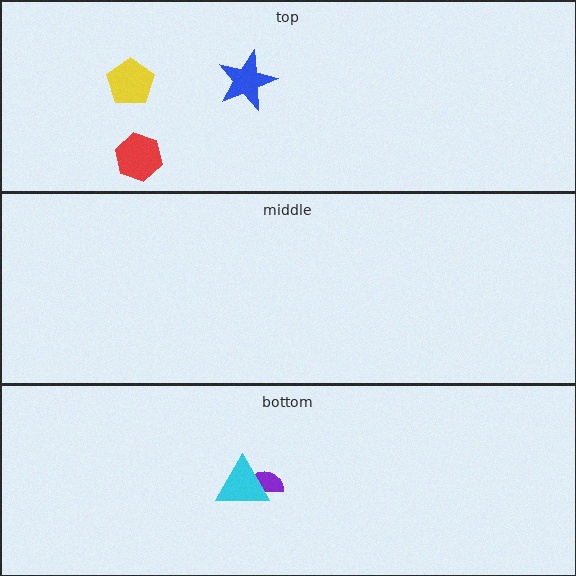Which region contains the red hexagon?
The top region.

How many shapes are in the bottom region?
2.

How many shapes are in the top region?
3.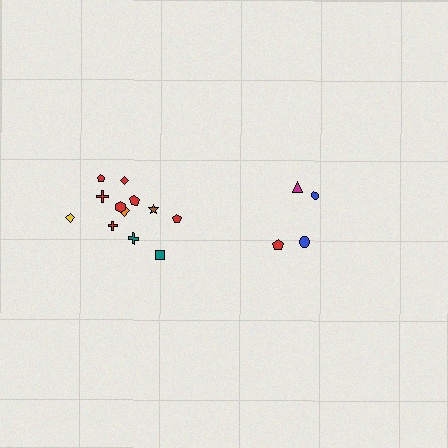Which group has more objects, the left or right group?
The left group.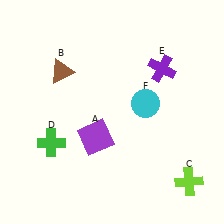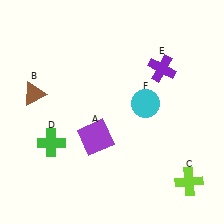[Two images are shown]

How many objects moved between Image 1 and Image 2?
1 object moved between the two images.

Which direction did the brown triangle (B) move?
The brown triangle (B) moved left.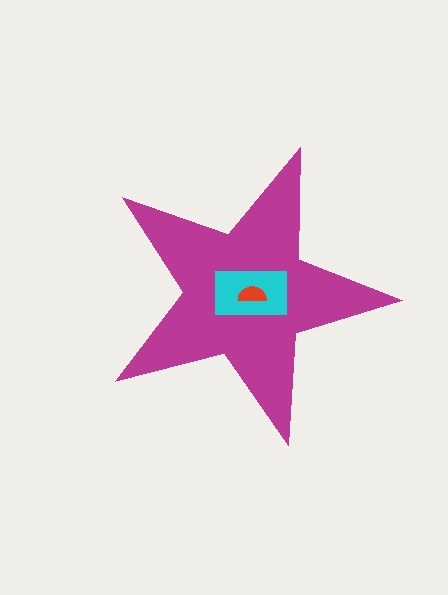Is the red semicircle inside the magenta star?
Yes.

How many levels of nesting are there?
3.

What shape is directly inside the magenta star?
The cyan rectangle.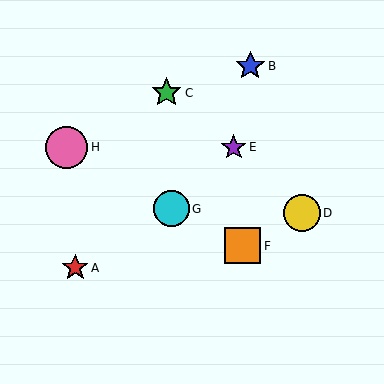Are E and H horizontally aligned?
Yes, both are at y≈147.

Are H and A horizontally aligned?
No, H is at y≈147 and A is at y≈268.